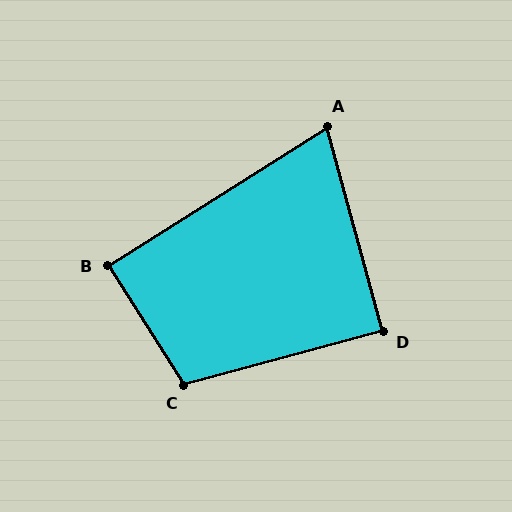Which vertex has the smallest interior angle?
A, at approximately 73 degrees.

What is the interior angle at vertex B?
Approximately 90 degrees (approximately right).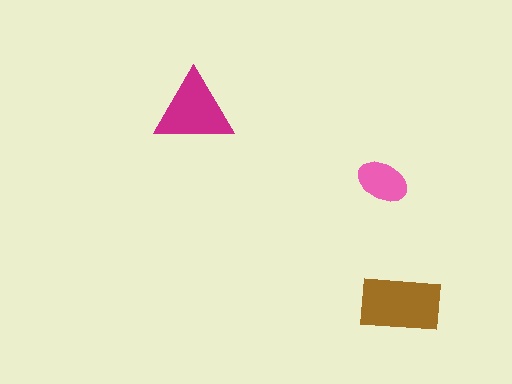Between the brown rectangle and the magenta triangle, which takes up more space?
The brown rectangle.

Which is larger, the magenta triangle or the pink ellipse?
The magenta triangle.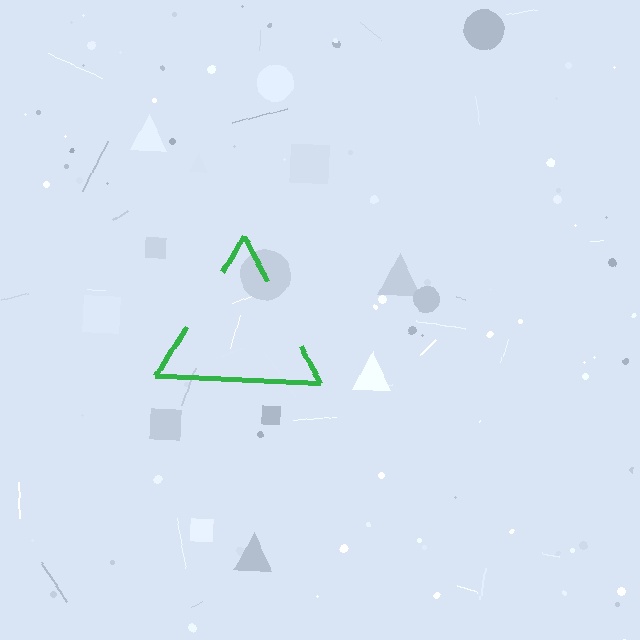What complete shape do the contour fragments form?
The contour fragments form a triangle.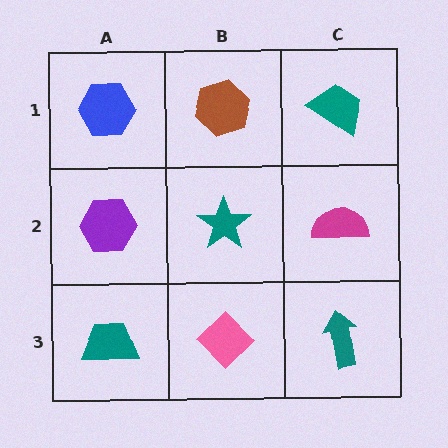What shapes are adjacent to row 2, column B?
A brown hexagon (row 1, column B), a pink diamond (row 3, column B), a purple hexagon (row 2, column A), a magenta semicircle (row 2, column C).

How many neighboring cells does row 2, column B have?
4.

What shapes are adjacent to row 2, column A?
A blue hexagon (row 1, column A), a teal trapezoid (row 3, column A), a teal star (row 2, column B).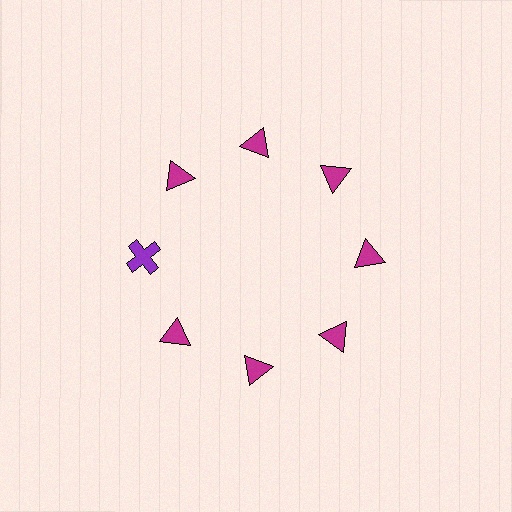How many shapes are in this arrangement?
There are 8 shapes arranged in a ring pattern.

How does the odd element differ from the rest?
It differs in both color (purple instead of magenta) and shape (cross instead of triangle).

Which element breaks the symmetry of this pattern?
The purple cross at roughly the 9 o'clock position breaks the symmetry. All other shapes are magenta triangles.